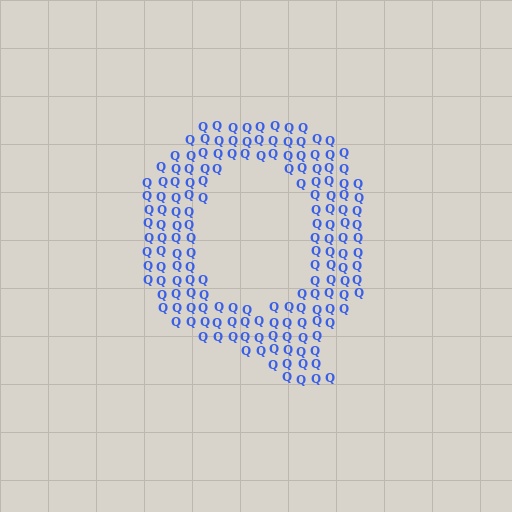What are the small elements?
The small elements are letter Q's.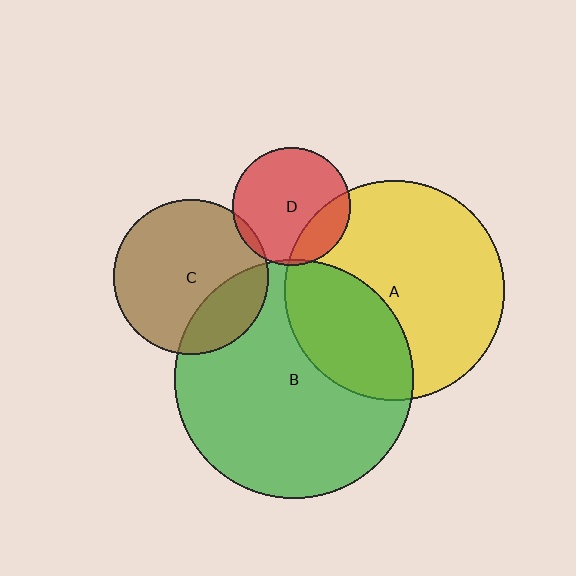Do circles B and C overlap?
Yes.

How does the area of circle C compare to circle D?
Approximately 1.7 times.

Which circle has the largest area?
Circle B (green).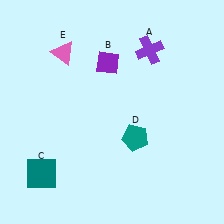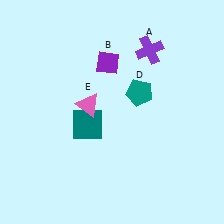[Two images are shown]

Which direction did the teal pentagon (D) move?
The teal pentagon (D) moved up.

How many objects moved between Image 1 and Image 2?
3 objects moved between the two images.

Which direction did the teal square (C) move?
The teal square (C) moved up.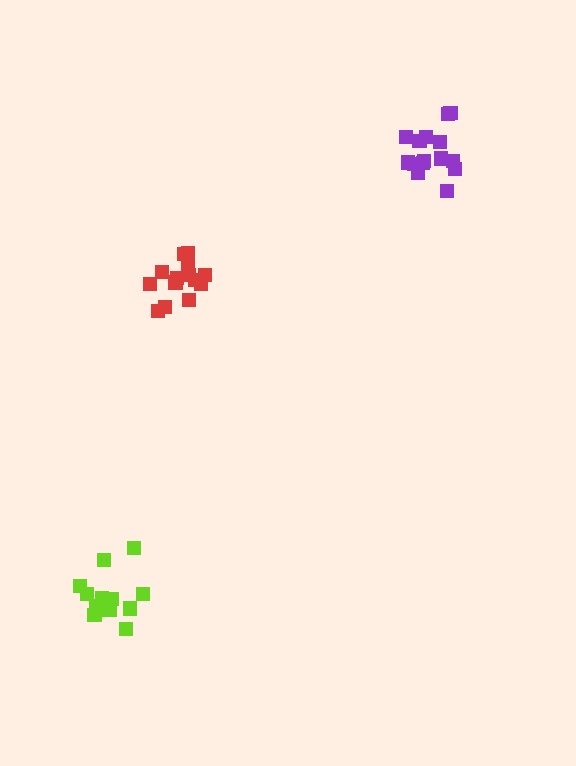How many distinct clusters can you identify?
There are 3 distinct clusters.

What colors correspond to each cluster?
The clusters are colored: lime, purple, red.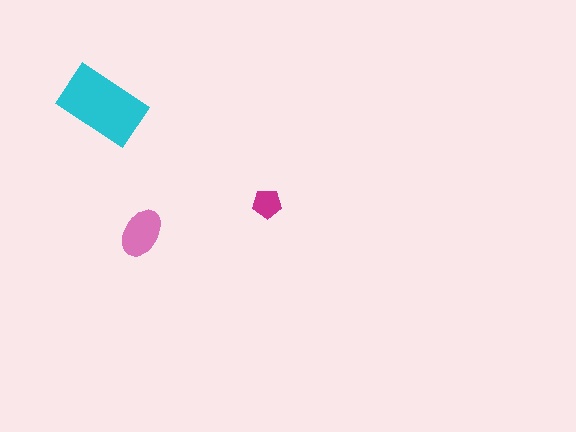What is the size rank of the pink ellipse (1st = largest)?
2nd.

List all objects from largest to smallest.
The cyan rectangle, the pink ellipse, the magenta pentagon.